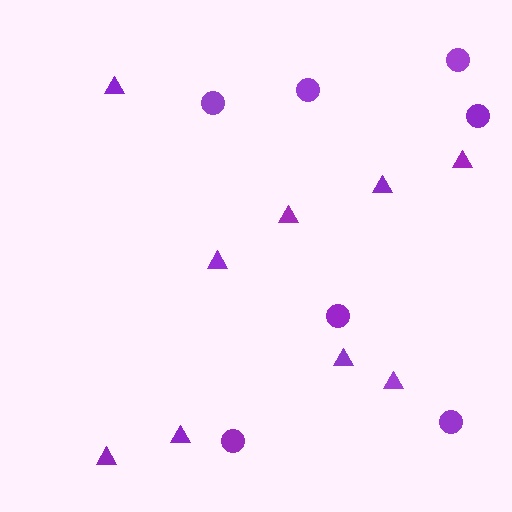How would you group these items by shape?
There are 2 groups: one group of triangles (9) and one group of circles (7).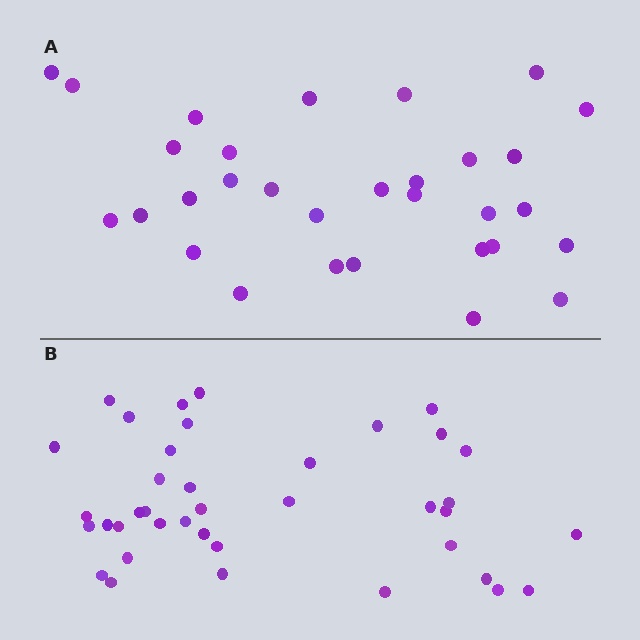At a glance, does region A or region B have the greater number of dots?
Region B (the bottom region) has more dots.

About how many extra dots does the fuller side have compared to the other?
Region B has roughly 8 or so more dots than region A.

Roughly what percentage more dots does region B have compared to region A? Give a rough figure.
About 25% more.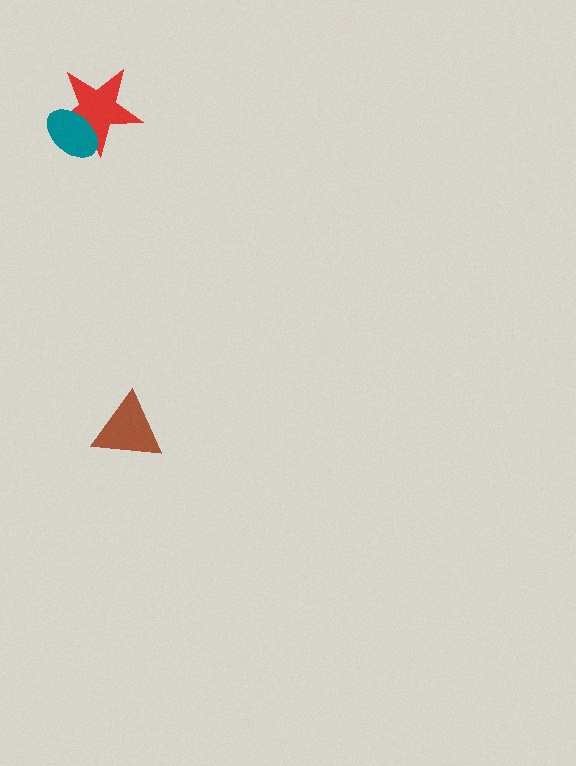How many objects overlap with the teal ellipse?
1 object overlaps with the teal ellipse.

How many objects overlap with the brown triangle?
0 objects overlap with the brown triangle.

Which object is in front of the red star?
The teal ellipse is in front of the red star.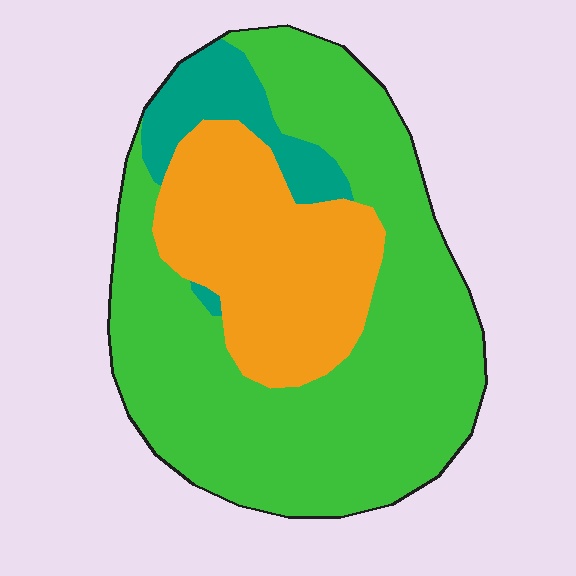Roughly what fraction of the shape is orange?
Orange covers about 25% of the shape.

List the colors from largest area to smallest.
From largest to smallest: green, orange, teal.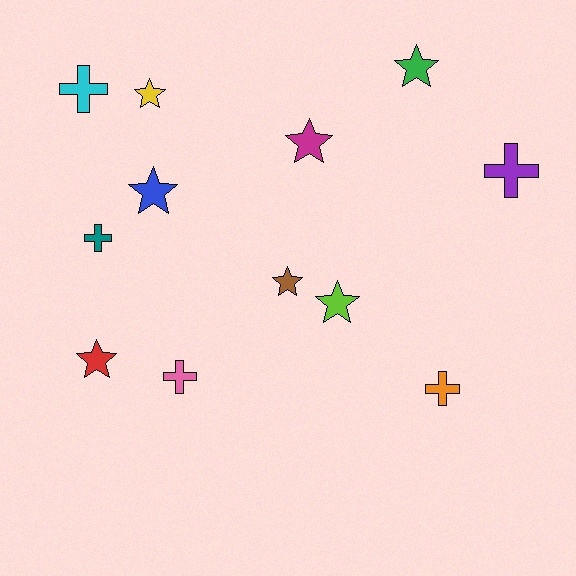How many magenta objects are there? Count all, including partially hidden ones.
There is 1 magenta object.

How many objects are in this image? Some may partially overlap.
There are 12 objects.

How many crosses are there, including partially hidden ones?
There are 5 crosses.